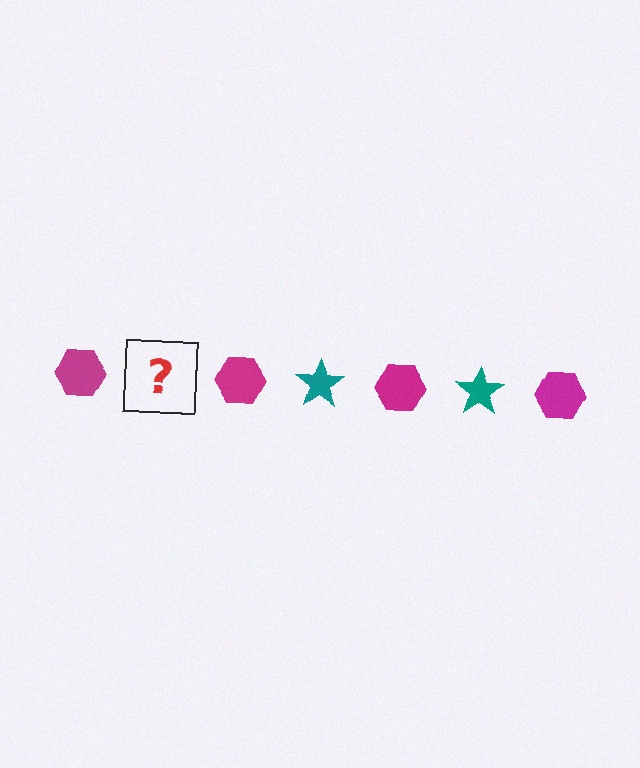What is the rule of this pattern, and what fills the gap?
The rule is that the pattern alternates between magenta hexagon and teal star. The gap should be filled with a teal star.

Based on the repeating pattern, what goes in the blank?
The blank should be a teal star.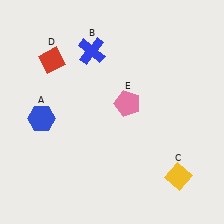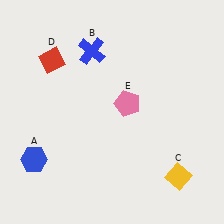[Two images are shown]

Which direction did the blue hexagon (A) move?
The blue hexagon (A) moved down.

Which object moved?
The blue hexagon (A) moved down.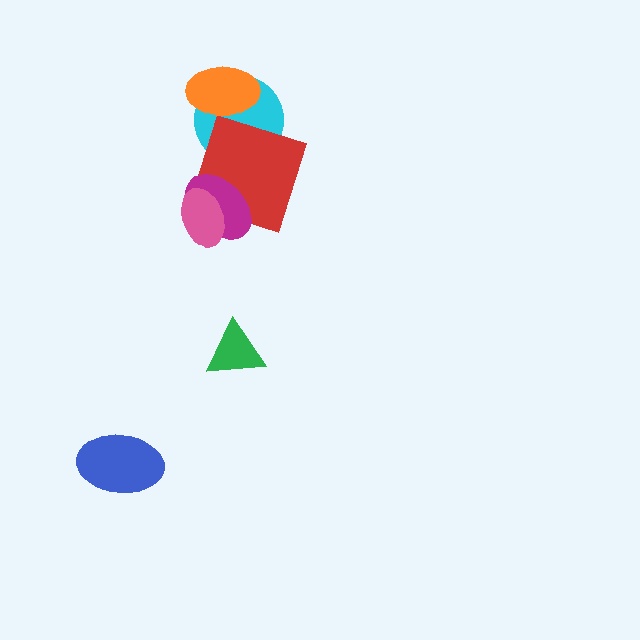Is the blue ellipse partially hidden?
No, no other shape covers it.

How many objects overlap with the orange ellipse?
1 object overlaps with the orange ellipse.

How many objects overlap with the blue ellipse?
0 objects overlap with the blue ellipse.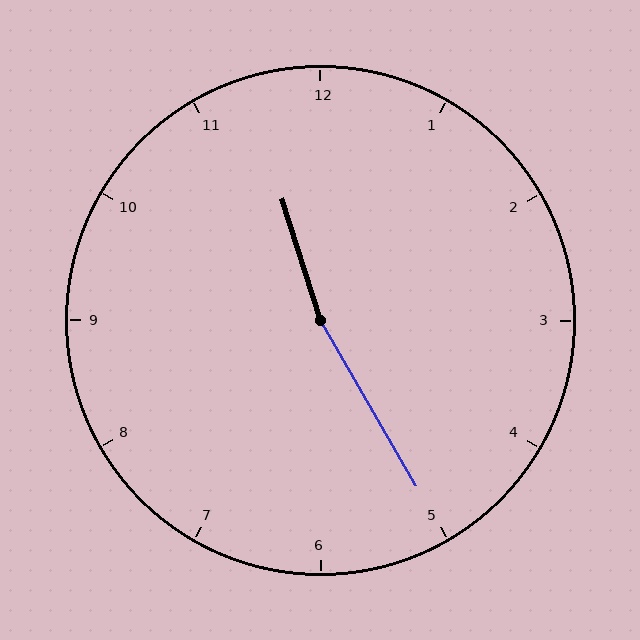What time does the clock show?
11:25.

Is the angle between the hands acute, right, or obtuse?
It is obtuse.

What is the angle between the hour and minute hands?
Approximately 168 degrees.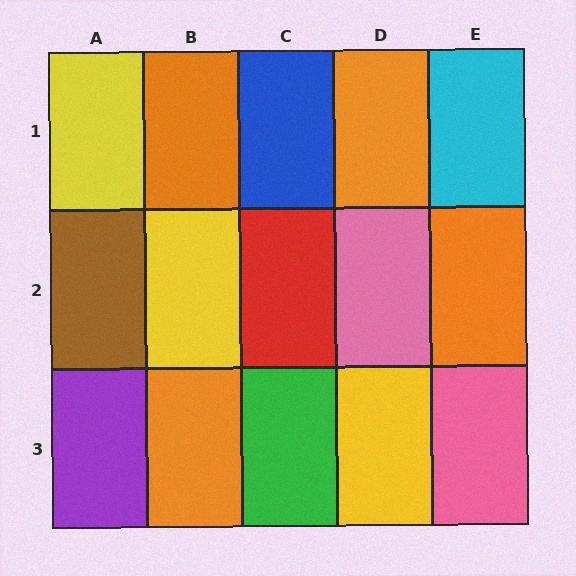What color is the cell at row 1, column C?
Blue.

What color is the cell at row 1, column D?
Orange.